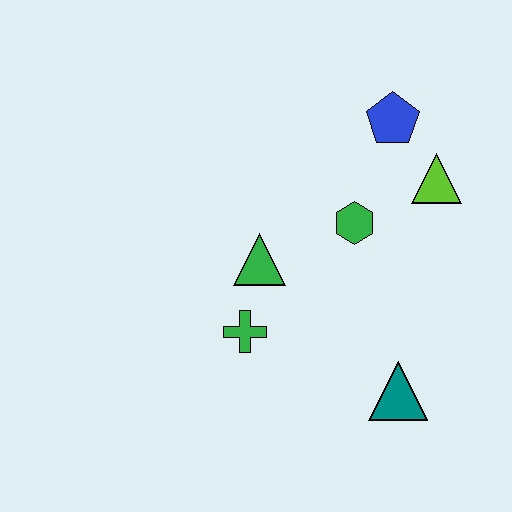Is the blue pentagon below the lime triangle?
No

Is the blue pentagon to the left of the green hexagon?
No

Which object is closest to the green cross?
The green triangle is closest to the green cross.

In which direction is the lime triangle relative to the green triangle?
The lime triangle is to the right of the green triangle.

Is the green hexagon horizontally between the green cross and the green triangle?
No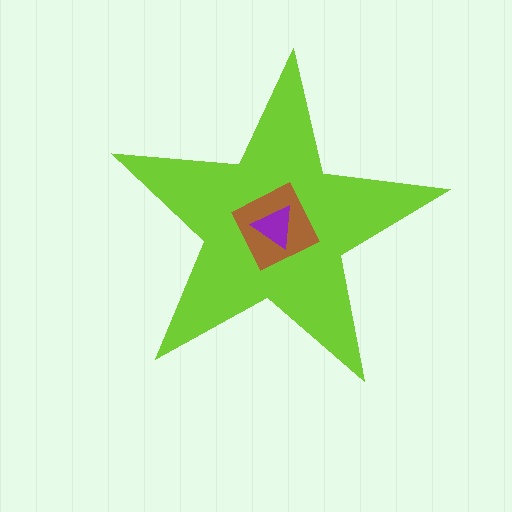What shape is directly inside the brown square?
The purple triangle.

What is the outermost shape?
The lime star.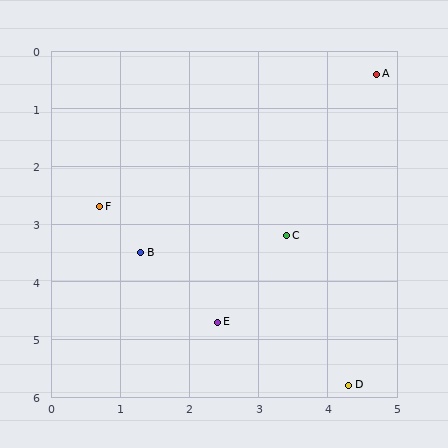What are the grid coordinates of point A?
Point A is at approximately (4.7, 0.4).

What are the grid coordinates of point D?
Point D is at approximately (4.3, 5.8).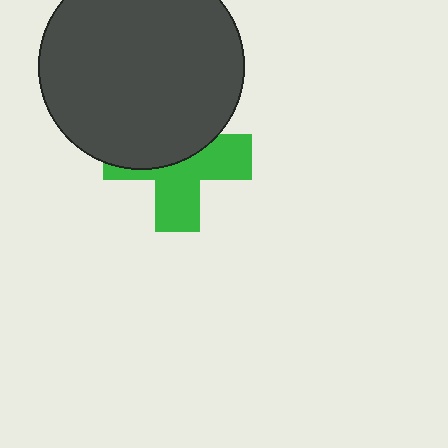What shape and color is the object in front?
The object in front is a dark gray circle.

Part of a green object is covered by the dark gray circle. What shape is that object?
It is a cross.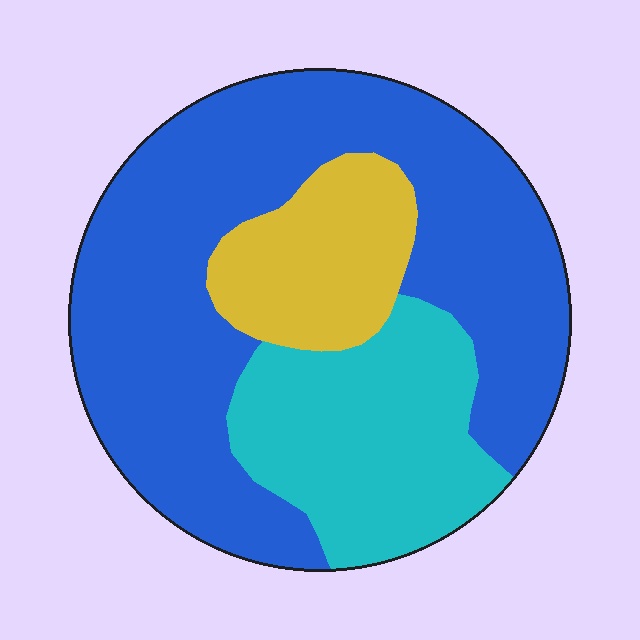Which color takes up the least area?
Yellow, at roughly 15%.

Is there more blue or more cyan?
Blue.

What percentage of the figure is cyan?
Cyan takes up about one quarter (1/4) of the figure.